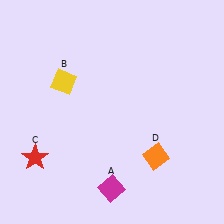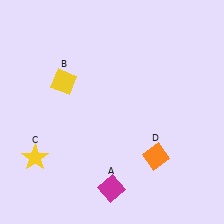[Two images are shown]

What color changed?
The star (C) changed from red in Image 1 to yellow in Image 2.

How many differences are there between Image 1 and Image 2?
There is 1 difference between the two images.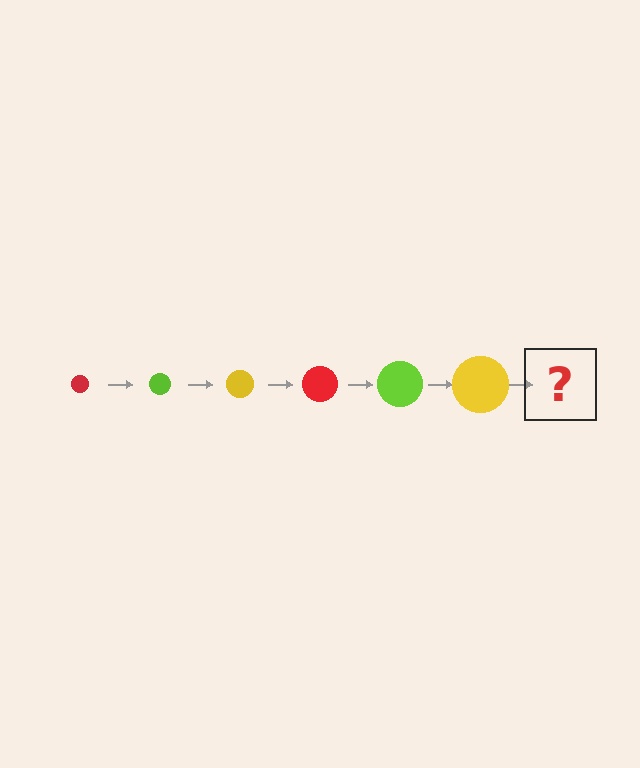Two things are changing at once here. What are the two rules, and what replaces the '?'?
The two rules are that the circle grows larger each step and the color cycles through red, lime, and yellow. The '?' should be a red circle, larger than the previous one.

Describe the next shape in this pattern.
It should be a red circle, larger than the previous one.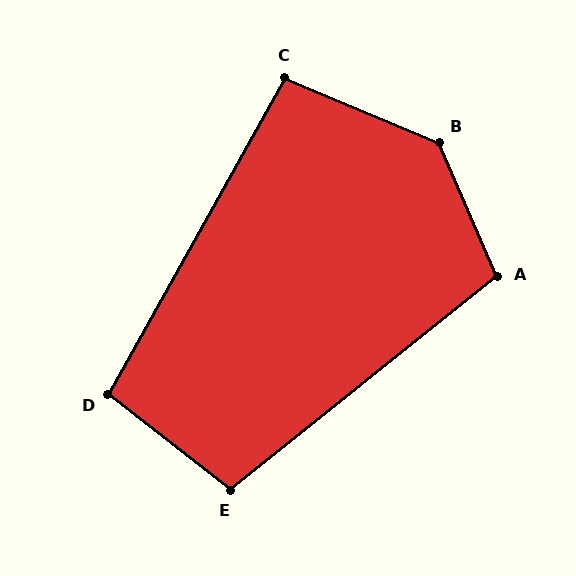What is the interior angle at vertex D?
Approximately 98 degrees (obtuse).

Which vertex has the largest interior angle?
B, at approximately 136 degrees.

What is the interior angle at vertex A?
Approximately 105 degrees (obtuse).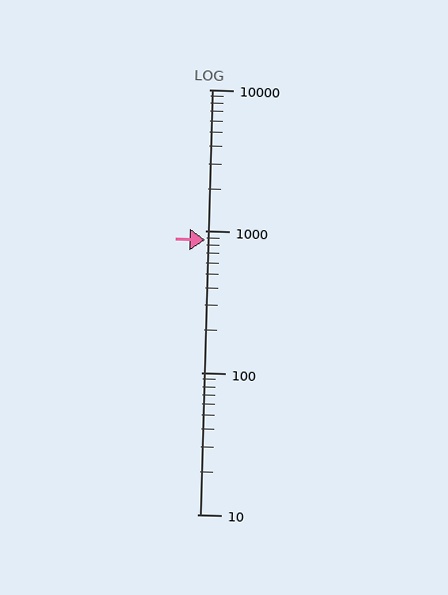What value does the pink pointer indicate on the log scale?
The pointer indicates approximately 860.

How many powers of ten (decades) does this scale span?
The scale spans 3 decades, from 10 to 10000.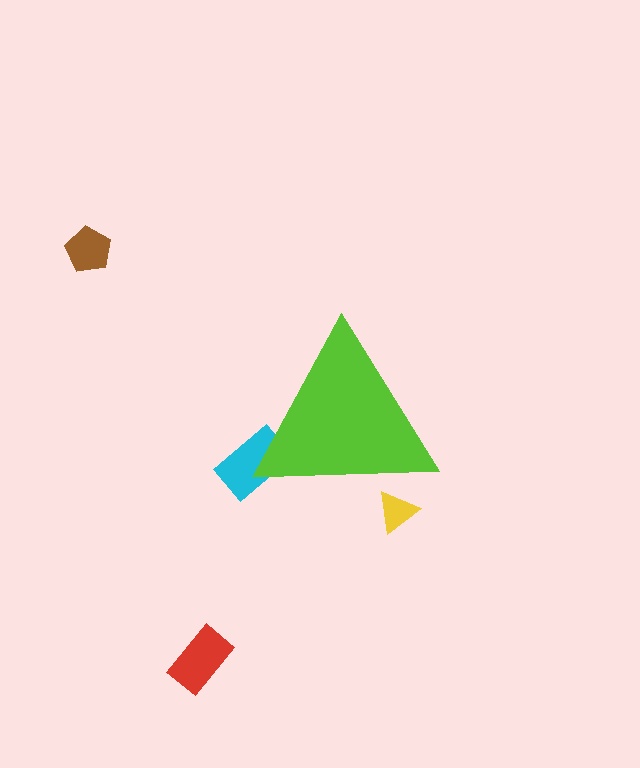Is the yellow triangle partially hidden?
Yes, the yellow triangle is partially hidden behind the lime triangle.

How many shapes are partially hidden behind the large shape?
2 shapes are partially hidden.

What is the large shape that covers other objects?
A lime triangle.